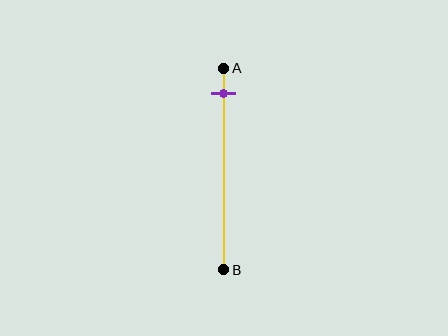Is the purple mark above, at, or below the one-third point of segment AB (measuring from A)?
The purple mark is above the one-third point of segment AB.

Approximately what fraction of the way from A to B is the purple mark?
The purple mark is approximately 15% of the way from A to B.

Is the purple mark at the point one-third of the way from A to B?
No, the mark is at about 15% from A, not at the 33% one-third point.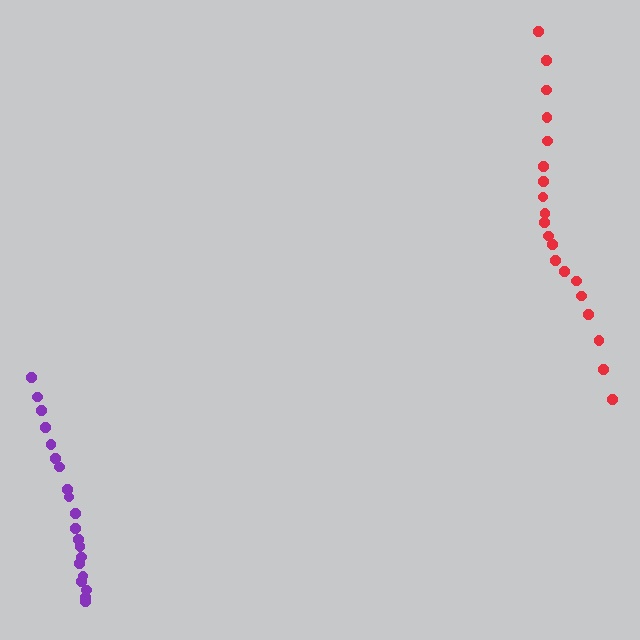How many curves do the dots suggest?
There are 2 distinct paths.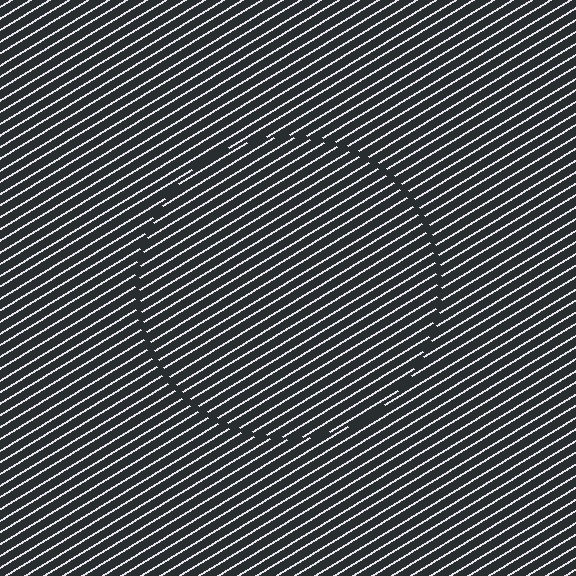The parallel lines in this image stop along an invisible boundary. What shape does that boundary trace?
An illusory circle. The interior of the shape contains the same grating, shifted by half a period — the contour is defined by the phase discontinuity where line-ends from the inner and outer gratings abut.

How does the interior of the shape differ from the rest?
The interior of the shape contains the same grating, shifted by half a period — the contour is defined by the phase discontinuity where line-ends from the inner and outer gratings abut.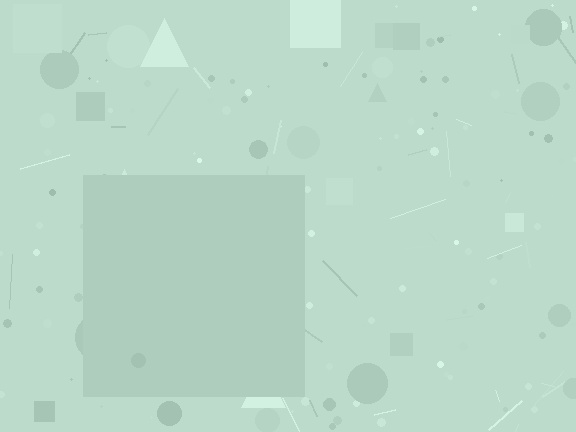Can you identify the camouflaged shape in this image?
The camouflaged shape is a square.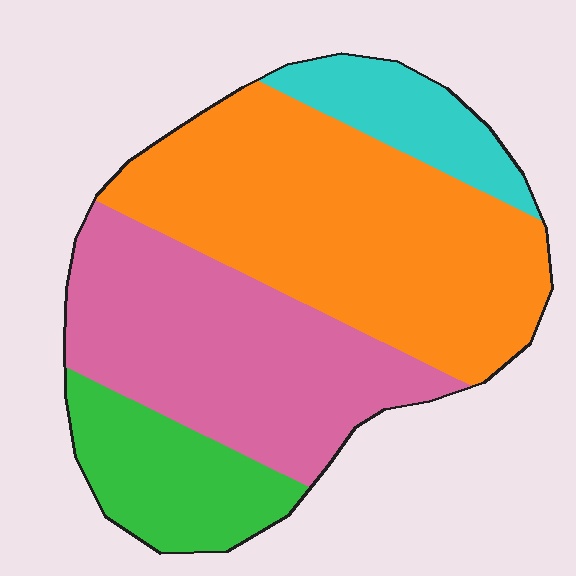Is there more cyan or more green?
Green.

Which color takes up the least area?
Cyan, at roughly 10%.